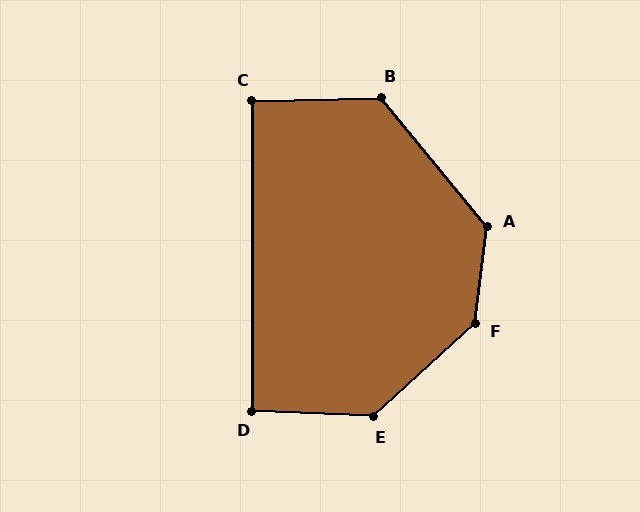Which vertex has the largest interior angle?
F, at approximately 139 degrees.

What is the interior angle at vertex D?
Approximately 93 degrees (approximately right).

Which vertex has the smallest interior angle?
C, at approximately 91 degrees.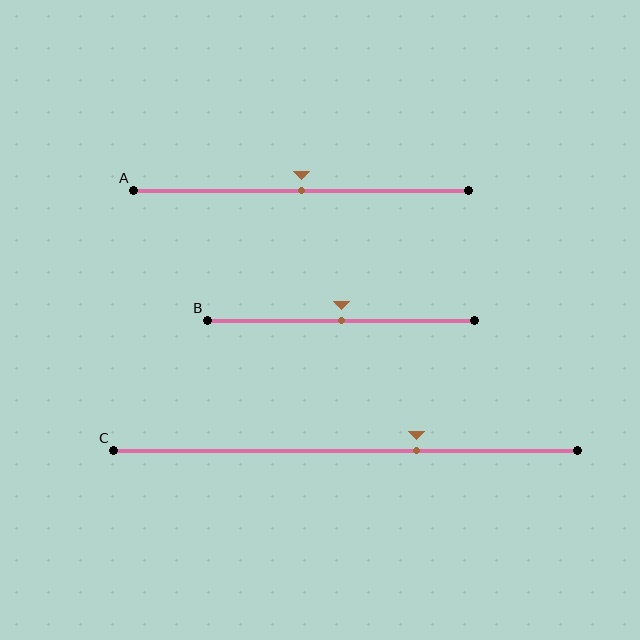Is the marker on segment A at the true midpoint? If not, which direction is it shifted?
Yes, the marker on segment A is at the true midpoint.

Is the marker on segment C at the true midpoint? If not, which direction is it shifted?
No, the marker on segment C is shifted to the right by about 15% of the segment length.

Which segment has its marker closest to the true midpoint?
Segment A has its marker closest to the true midpoint.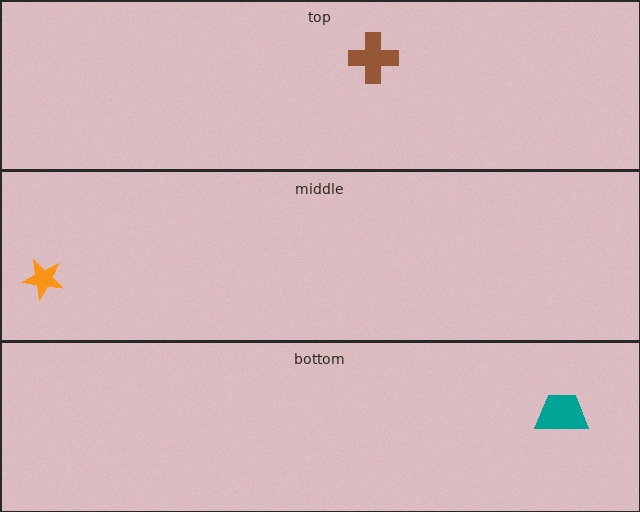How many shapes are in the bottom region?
1.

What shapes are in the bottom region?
The teal trapezoid.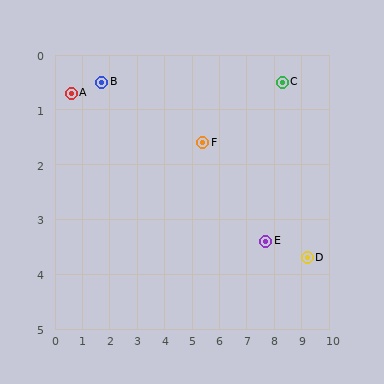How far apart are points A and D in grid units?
Points A and D are about 9.1 grid units apart.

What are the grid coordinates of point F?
Point F is at approximately (5.4, 1.6).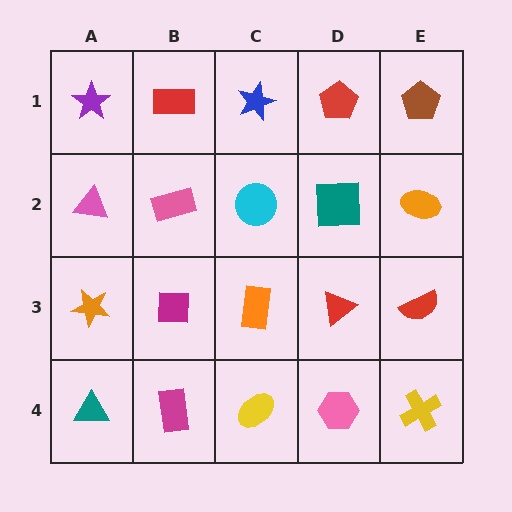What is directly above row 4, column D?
A red triangle.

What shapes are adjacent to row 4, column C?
An orange rectangle (row 3, column C), a magenta rectangle (row 4, column B), a pink hexagon (row 4, column D).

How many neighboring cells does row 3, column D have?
4.